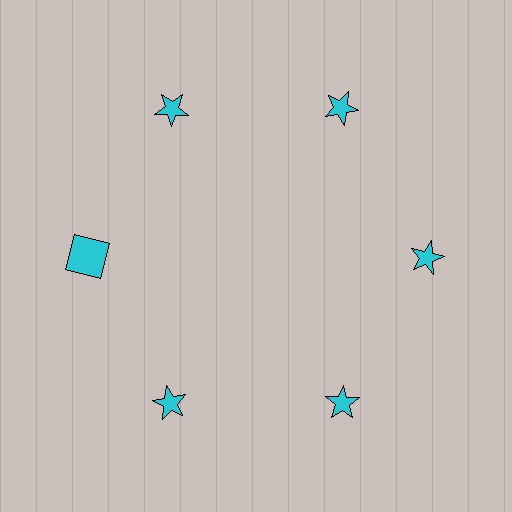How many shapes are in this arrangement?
There are 6 shapes arranged in a ring pattern.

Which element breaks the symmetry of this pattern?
The cyan square at roughly the 9 o'clock position breaks the symmetry. All other shapes are cyan stars.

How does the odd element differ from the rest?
It has a different shape: square instead of star.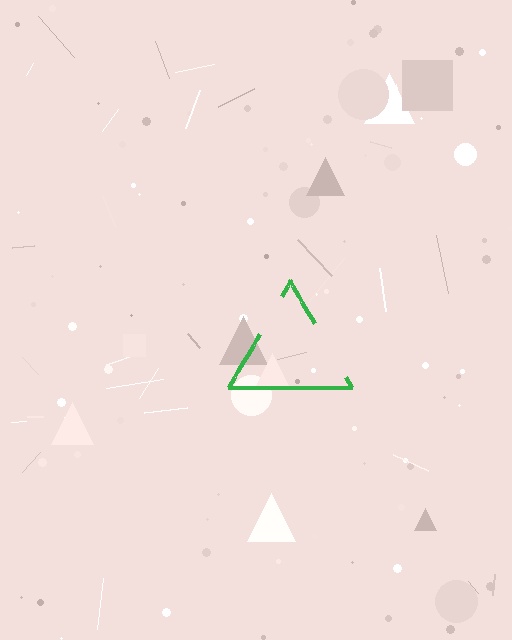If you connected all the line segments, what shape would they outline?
They would outline a triangle.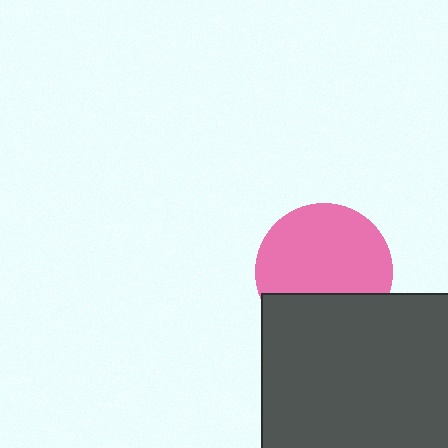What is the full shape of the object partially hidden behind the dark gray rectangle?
The partially hidden object is a pink circle.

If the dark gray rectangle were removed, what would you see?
You would see the complete pink circle.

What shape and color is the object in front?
The object in front is a dark gray rectangle.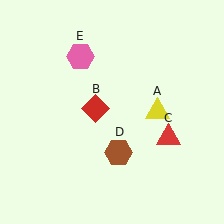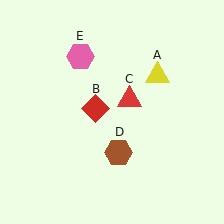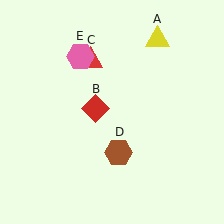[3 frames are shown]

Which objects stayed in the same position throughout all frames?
Red diamond (object B) and brown hexagon (object D) and pink hexagon (object E) remained stationary.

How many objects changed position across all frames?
2 objects changed position: yellow triangle (object A), red triangle (object C).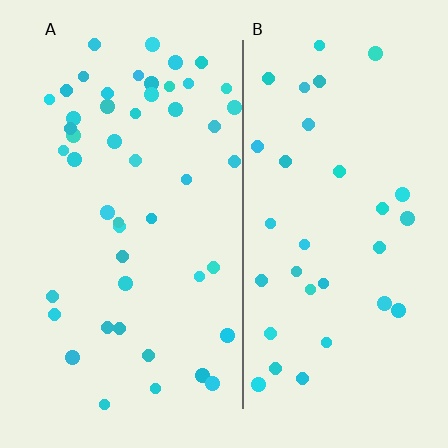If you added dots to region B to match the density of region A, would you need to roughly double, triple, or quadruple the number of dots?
Approximately double.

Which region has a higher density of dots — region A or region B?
A (the left).